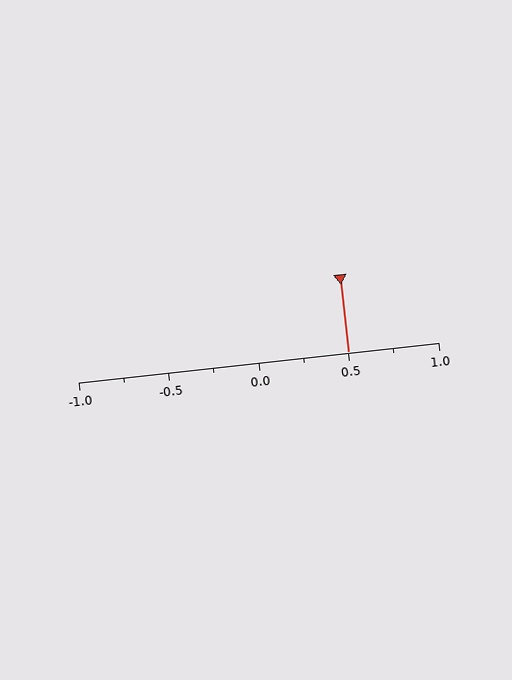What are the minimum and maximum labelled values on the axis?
The axis runs from -1.0 to 1.0.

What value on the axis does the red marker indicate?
The marker indicates approximately 0.5.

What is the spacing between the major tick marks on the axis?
The major ticks are spaced 0.5 apart.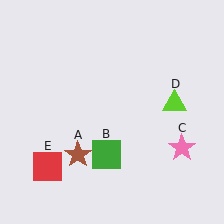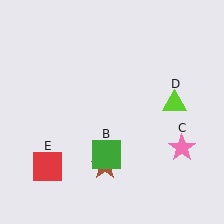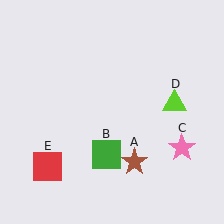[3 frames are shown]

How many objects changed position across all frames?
1 object changed position: brown star (object A).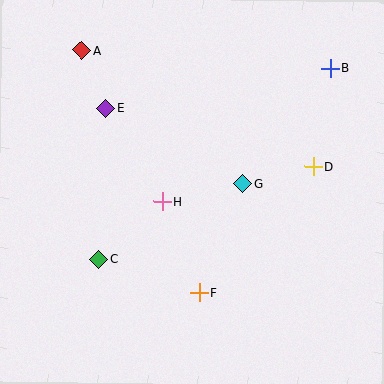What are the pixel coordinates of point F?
Point F is at (199, 293).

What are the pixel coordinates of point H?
Point H is at (162, 201).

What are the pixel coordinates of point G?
Point G is at (243, 183).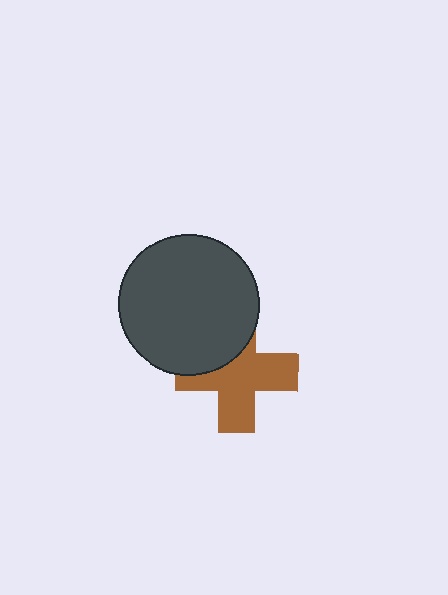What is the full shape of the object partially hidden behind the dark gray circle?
The partially hidden object is a brown cross.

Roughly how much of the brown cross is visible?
Most of it is visible (roughly 68%).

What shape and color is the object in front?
The object in front is a dark gray circle.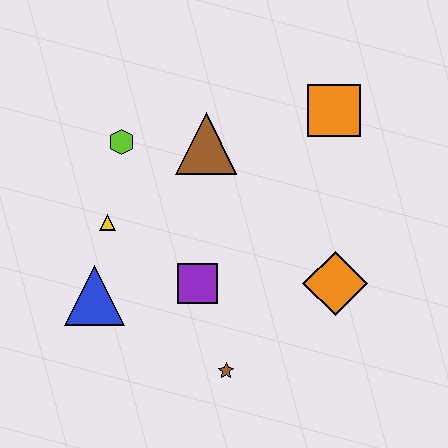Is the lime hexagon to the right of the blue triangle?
Yes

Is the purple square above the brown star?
Yes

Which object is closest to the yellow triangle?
The blue triangle is closest to the yellow triangle.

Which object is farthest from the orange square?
The blue triangle is farthest from the orange square.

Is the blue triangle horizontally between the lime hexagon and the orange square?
No